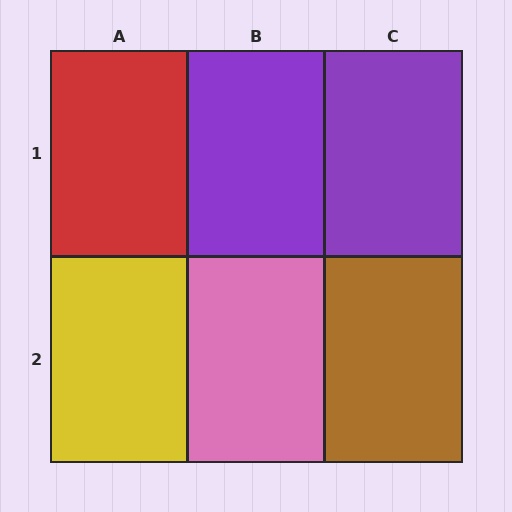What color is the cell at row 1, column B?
Purple.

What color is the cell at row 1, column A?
Red.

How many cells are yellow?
1 cell is yellow.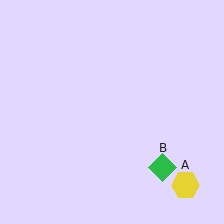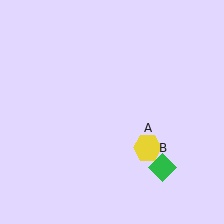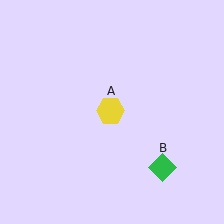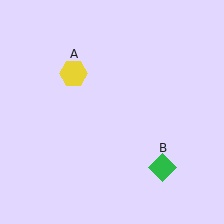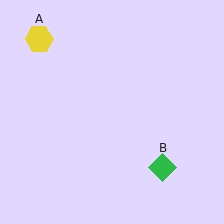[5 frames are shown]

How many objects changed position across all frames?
1 object changed position: yellow hexagon (object A).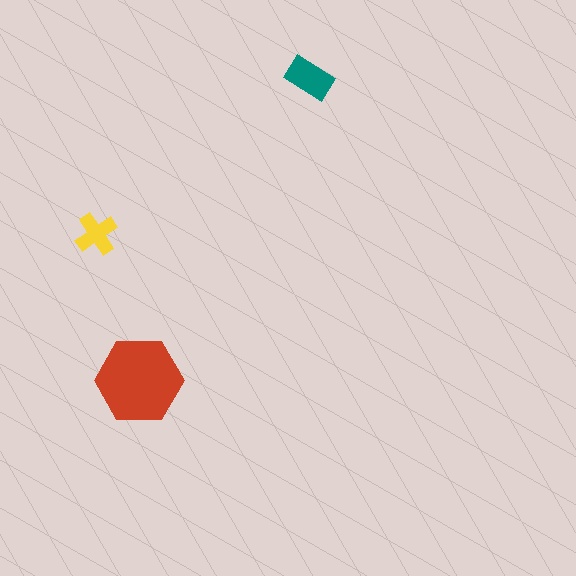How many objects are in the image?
There are 3 objects in the image.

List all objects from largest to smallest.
The red hexagon, the teal rectangle, the yellow cross.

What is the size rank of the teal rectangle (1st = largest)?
2nd.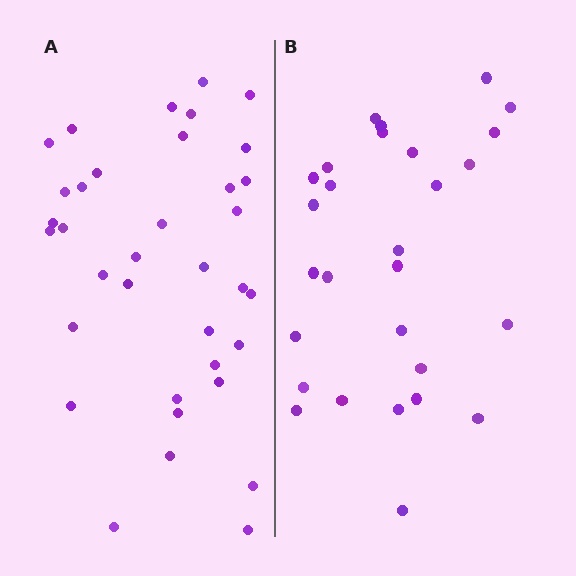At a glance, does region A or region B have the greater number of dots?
Region A (the left region) has more dots.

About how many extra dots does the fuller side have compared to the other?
Region A has roughly 8 or so more dots than region B.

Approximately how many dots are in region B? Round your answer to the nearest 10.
About 30 dots. (The exact count is 28, which rounds to 30.)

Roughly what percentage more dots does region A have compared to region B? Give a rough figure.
About 30% more.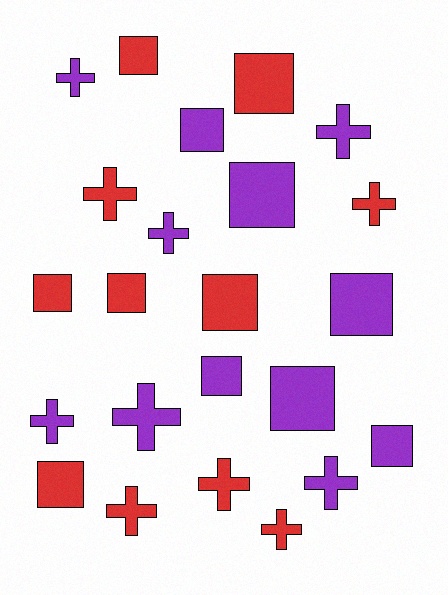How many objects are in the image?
There are 23 objects.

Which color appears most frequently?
Purple, with 12 objects.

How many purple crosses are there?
There are 6 purple crosses.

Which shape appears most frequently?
Square, with 12 objects.